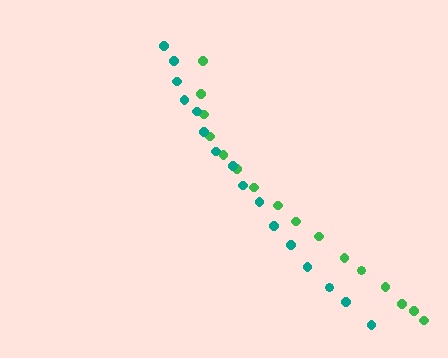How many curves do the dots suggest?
There are 2 distinct paths.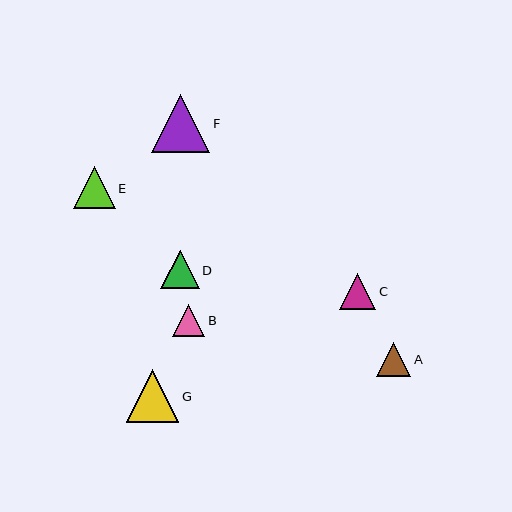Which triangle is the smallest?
Triangle B is the smallest with a size of approximately 32 pixels.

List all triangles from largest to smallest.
From largest to smallest: F, G, E, D, C, A, B.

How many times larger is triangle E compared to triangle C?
Triangle E is approximately 1.2 times the size of triangle C.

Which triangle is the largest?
Triangle F is the largest with a size of approximately 58 pixels.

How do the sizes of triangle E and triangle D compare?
Triangle E and triangle D are approximately the same size.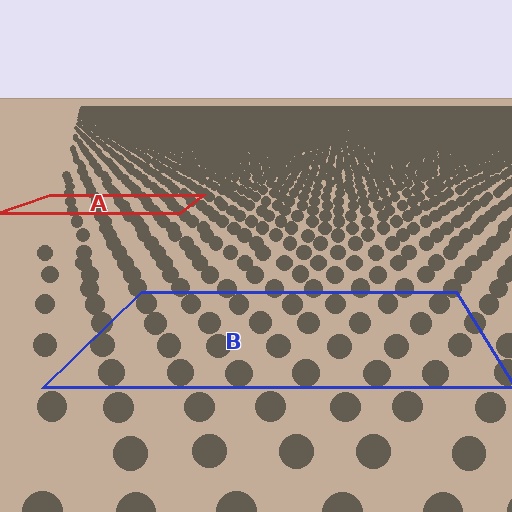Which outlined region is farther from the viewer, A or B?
Region A is farther from the viewer — the texture elements inside it appear smaller and more densely packed.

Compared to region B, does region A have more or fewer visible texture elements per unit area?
Region A has more texture elements per unit area — they are packed more densely because it is farther away.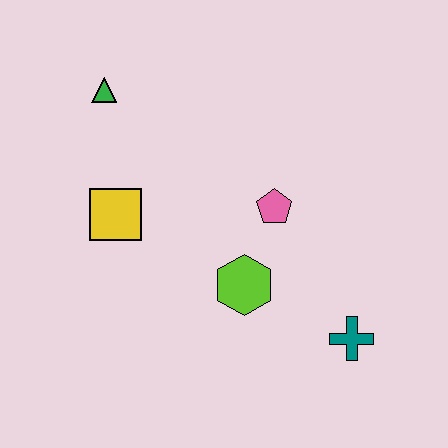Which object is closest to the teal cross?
The lime hexagon is closest to the teal cross.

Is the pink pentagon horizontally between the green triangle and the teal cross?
Yes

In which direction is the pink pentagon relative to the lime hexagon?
The pink pentagon is above the lime hexagon.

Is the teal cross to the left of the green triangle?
No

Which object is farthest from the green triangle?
The teal cross is farthest from the green triangle.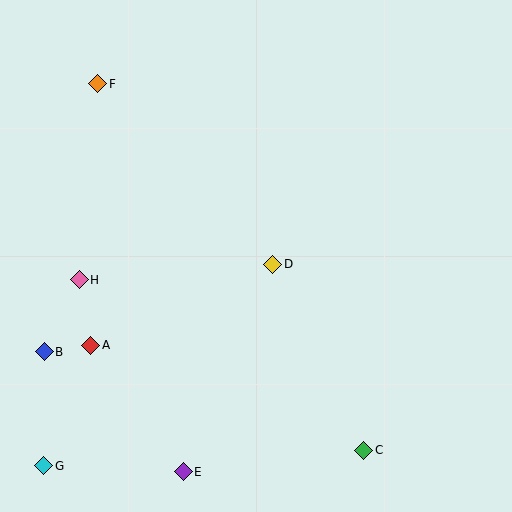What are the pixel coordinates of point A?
Point A is at (91, 345).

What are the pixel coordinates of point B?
Point B is at (44, 352).